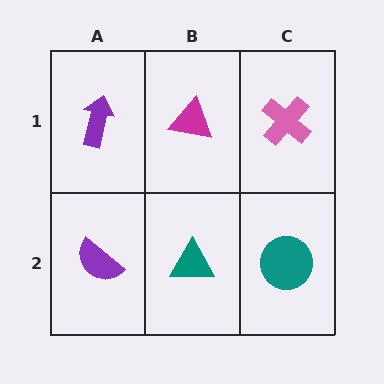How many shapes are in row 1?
3 shapes.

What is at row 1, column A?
A purple arrow.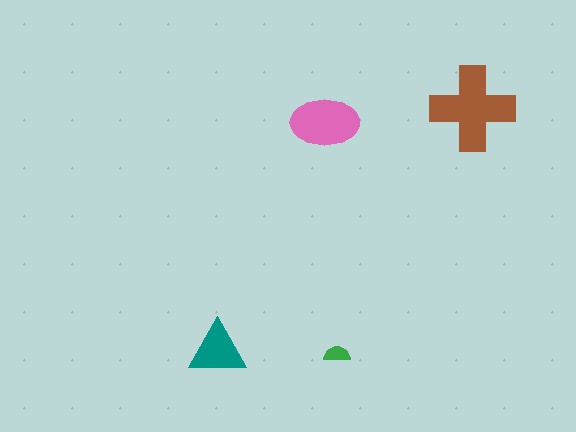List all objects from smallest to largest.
The green semicircle, the teal triangle, the pink ellipse, the brown cross.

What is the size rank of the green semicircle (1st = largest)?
4th.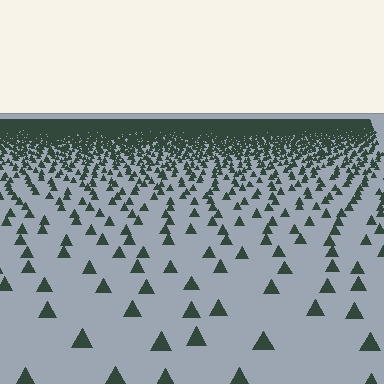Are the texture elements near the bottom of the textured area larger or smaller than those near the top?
Larger. Near the bottom, elements are closer to the viewer and appear at a bigger on-screen size.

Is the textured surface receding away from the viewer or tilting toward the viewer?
The surface is receding away from the viewer. Texture elements get smaller and denser toward the top.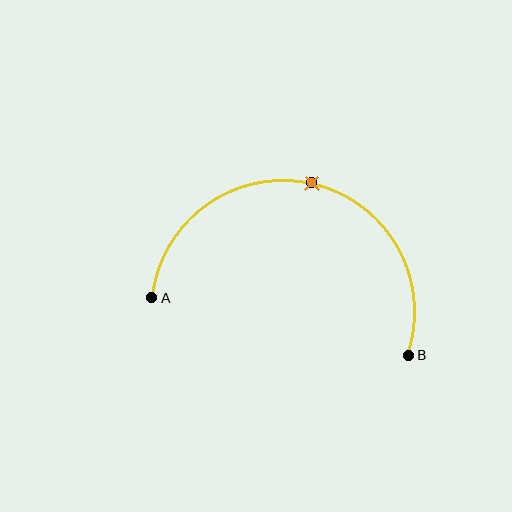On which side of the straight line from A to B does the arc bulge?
The arc bulges above the straight line connecting A and B.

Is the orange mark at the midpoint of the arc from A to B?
Yes. The orange mark lies on the arc at equal arc-length from both A and B — it is the arc midpoint.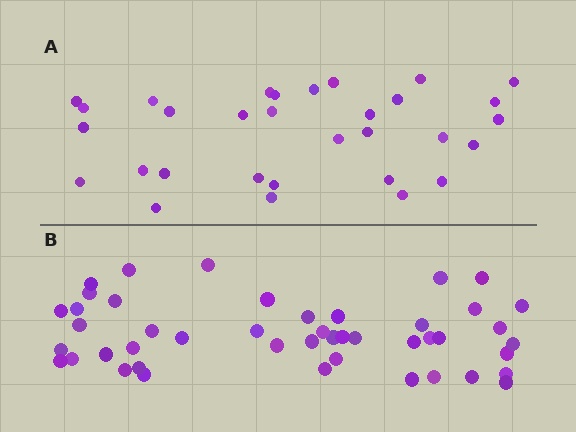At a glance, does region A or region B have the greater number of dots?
Region B (the bottom region) has more dots.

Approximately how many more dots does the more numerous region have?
Region B has approximately 15 more dots than region A.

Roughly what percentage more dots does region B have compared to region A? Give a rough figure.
About 50% more.